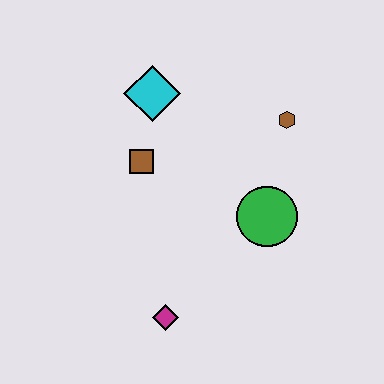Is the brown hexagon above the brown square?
Yes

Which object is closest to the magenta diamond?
The green circle is closest to the magenta diamond.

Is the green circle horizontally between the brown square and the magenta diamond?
No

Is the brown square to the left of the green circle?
Yes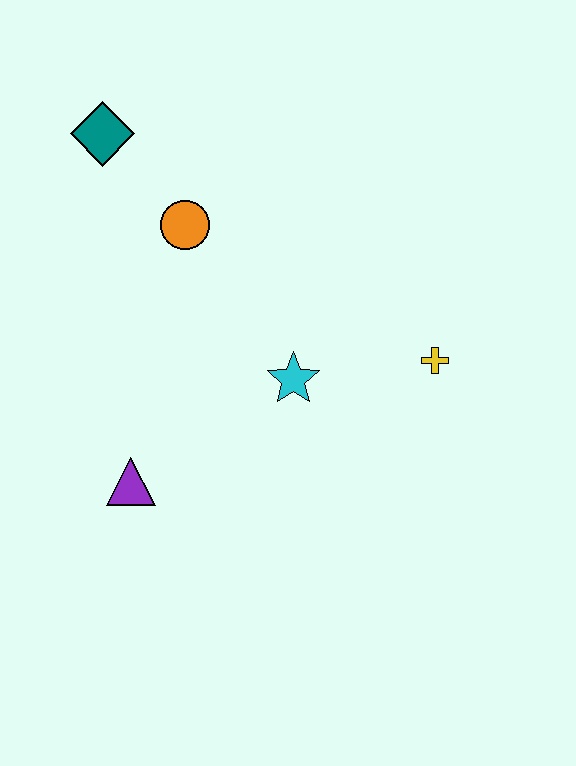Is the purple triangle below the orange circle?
Yes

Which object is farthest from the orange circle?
The yellow cross is farthest from the orange circle.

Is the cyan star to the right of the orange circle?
Yes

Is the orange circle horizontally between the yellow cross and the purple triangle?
Yes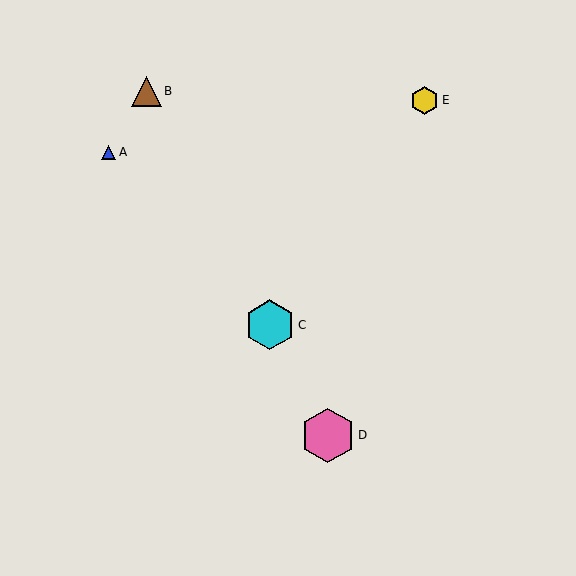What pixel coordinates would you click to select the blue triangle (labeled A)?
Click at (108, 152) to select the blue triangle A.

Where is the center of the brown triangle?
The center of the brown triangle is at (146, 91).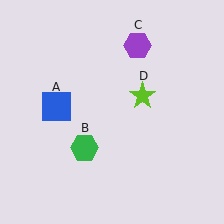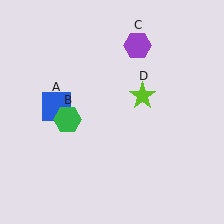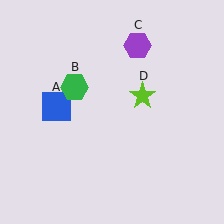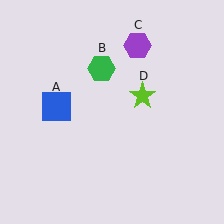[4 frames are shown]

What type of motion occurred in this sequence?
The green hexagon (object B) rotated clockwise around the center of the scene.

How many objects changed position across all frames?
1 object changed position: green hexagon (object B).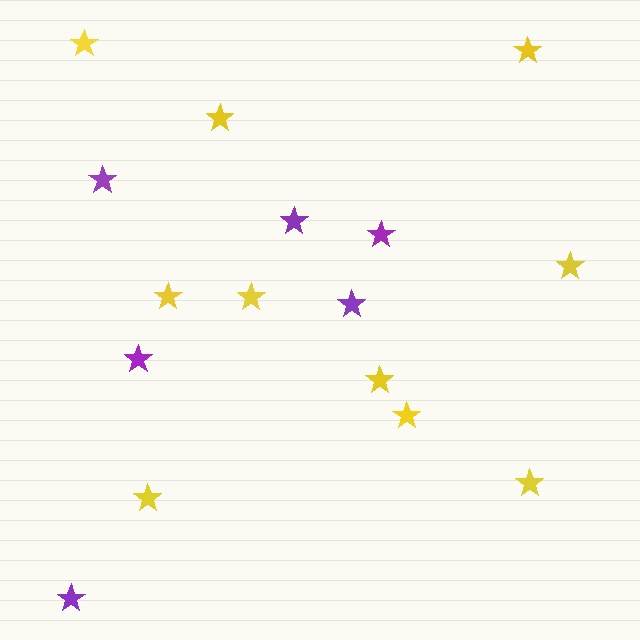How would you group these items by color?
There are 2 groups: one group of yellow stars (10) and one group of purple stars (6).